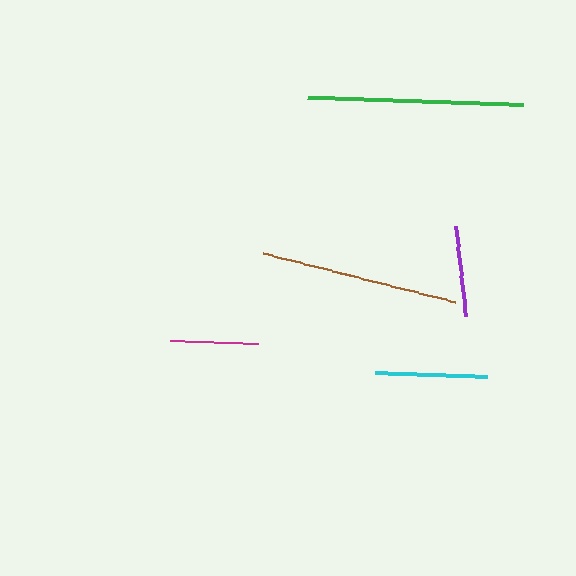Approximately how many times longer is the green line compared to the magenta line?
The green line is approximately 2.5 times the length of the magenta line.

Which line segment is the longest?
The green line is the longest at approximately 216 pixels.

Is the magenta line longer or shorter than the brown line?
The brown line is longer than the magenta line.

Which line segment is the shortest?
The magenta line is the shortest at approximately 88 pixels.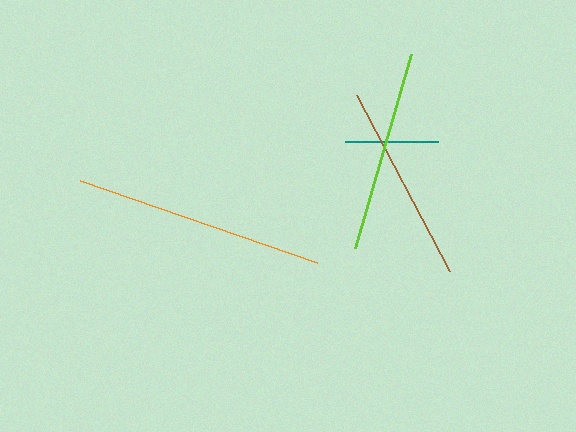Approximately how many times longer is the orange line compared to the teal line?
The orange line is approximately 2.7 times the length of the teal line.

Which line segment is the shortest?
The teal line is the shortest at approximately 93 pixels.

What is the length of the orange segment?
The orange segment is approximately 251 pixels long.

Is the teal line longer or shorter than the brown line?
The brown line is longer than the teal line.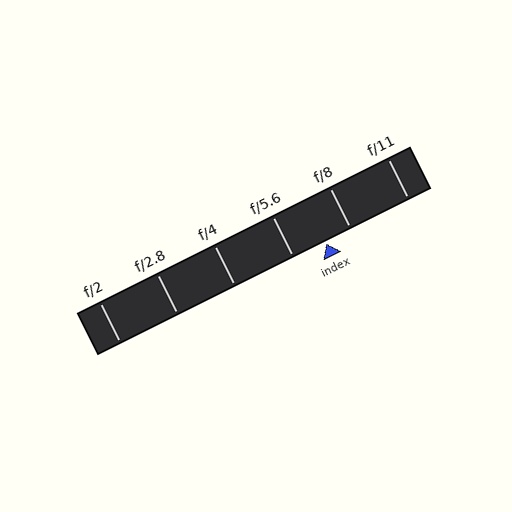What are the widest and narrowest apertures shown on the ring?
The widest aperture shown is f/2 and the narrowest is f/11.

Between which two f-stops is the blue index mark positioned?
The index mark is between f/5.6 and f/8.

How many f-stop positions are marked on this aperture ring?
There are 6 f-stop positions marked.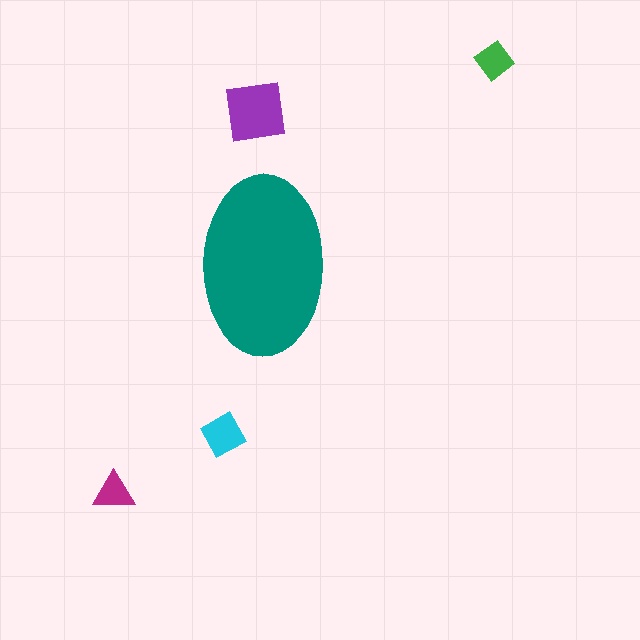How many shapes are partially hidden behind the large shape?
0 shapes are partially hidden.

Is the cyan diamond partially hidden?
No, the cyan diamond is fully visible.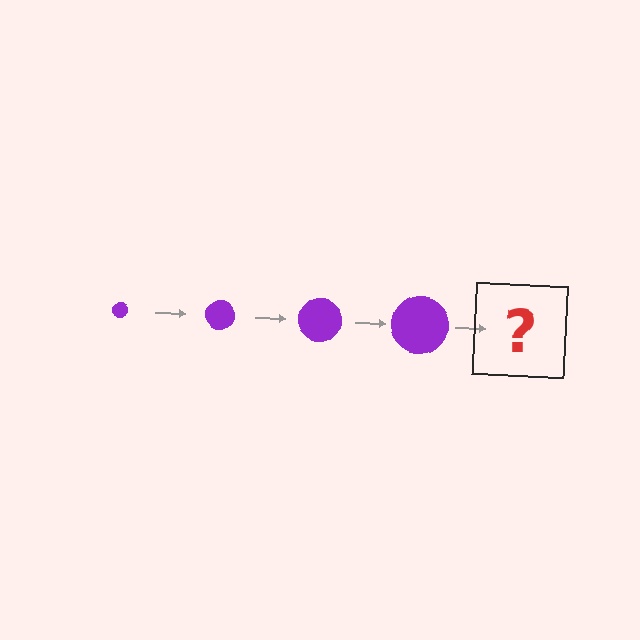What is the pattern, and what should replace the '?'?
The pattern is that the circle gets progressively larger each step. The '?' should be a purple circle, larger than the previous one.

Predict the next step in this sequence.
The next step is a purple circle, larger than the previous one.